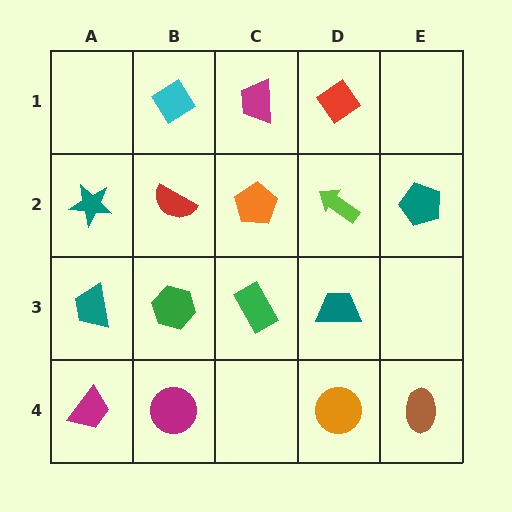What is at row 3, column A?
A teal trapezoid.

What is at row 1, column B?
A cyan diamond.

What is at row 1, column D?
A red diamond.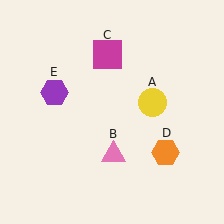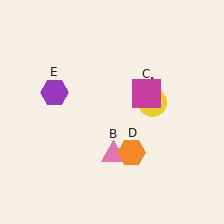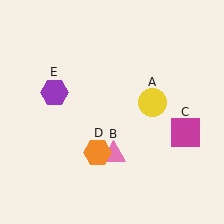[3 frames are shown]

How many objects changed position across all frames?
2 objects changed position: magenta square (object C), orange hexagon (object D).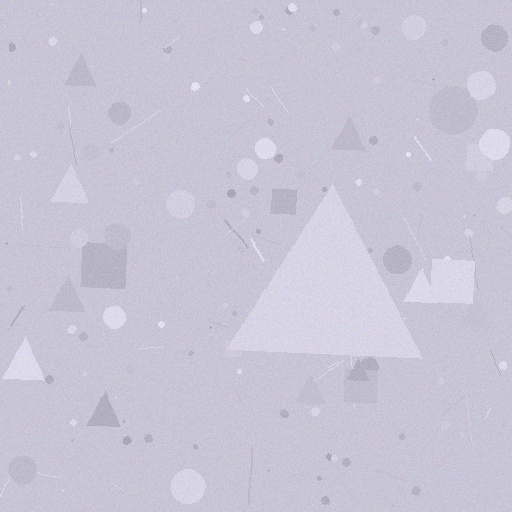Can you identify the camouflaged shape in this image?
The camouflaged shape is a triangle.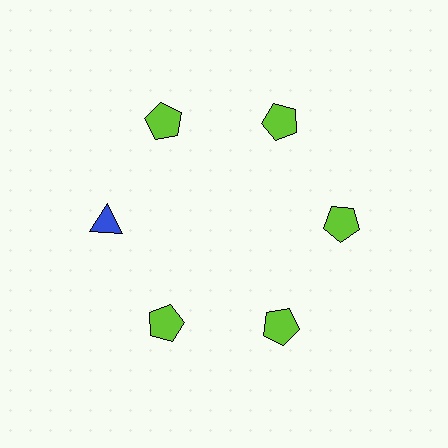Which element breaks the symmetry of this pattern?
The blue triangle at roughly the 9 o'clock position breaks the symmetry. All other shapes are lime pentagons.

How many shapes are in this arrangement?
There are 6 shapes arranged in a ring pattern.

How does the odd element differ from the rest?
It differs in both color (blue instead of lime) and shape (triangle instead of pentagon).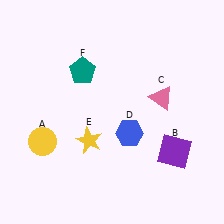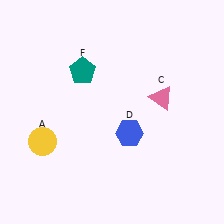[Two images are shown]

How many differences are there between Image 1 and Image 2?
There are 2 differences between the two images.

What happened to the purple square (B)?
The purple square (B) was removed in Image 2. It was in the bottom-right area of Image 1.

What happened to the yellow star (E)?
The yellow star (E) was removed in Image 2. It was in the bottom-left area of Image 1.